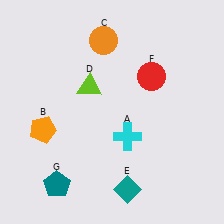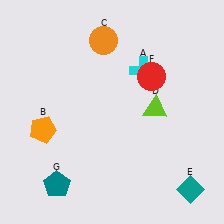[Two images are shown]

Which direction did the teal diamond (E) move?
The teal diamond (E) moved right.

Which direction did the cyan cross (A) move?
The cyan cross (A) moved up.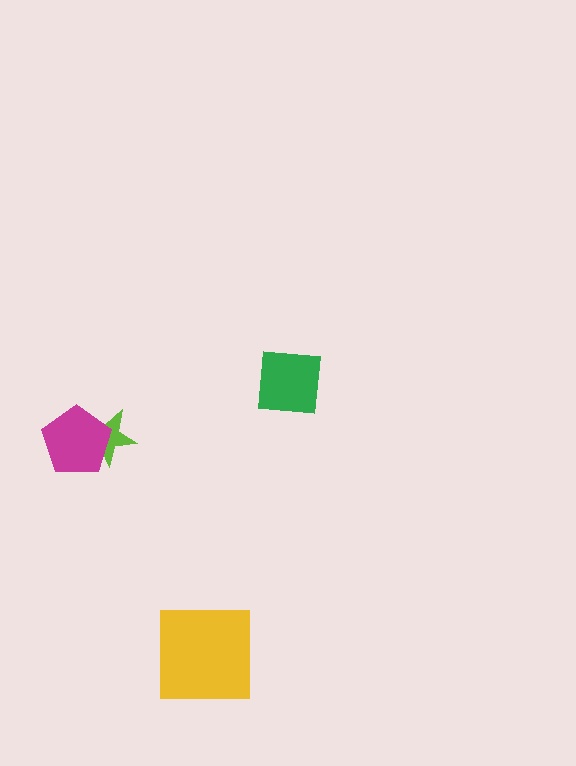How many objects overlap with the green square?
0 objects overlap with the green square.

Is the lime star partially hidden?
Yes, it is partially covered by another shape.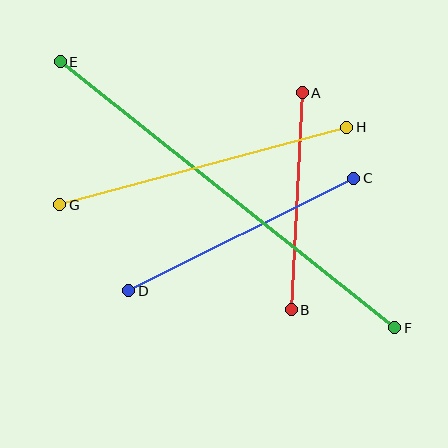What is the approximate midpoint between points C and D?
The midpoint is at approximately (241, 234) pixels.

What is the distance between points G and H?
The distance is approximately 297 pixels.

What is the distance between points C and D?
The distance is approximately 252 pixels.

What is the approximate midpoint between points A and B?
The midpoint is at approximately (297, 201) pixels.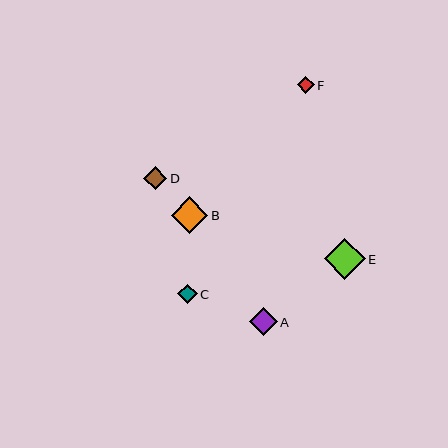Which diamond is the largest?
Diamond E is the largest with a size of approximately 41 pixels.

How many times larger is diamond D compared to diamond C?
Diamond D is approximately 1.2 times the size of diamond C.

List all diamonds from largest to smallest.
From largest to smallest: E, B, A, D, C, F.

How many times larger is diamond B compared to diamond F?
Diamond B is approximately 2.2 times the size of diamond F.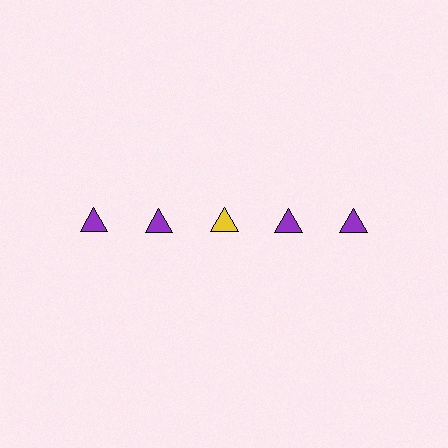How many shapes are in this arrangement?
There are 5 shapes arranged in a grid pattern.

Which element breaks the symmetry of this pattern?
The yellow triangle in the top row, center column breaks the symmetry. All other shapes are purple triangles.